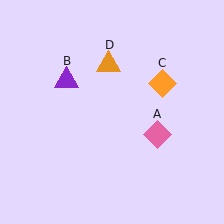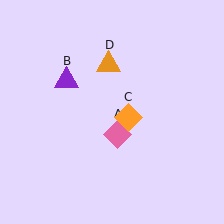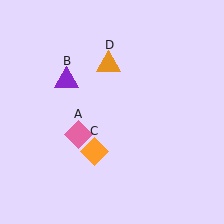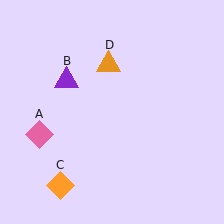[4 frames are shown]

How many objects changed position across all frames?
2 objects changed position: pink diamond (object A), orange diamond (object C).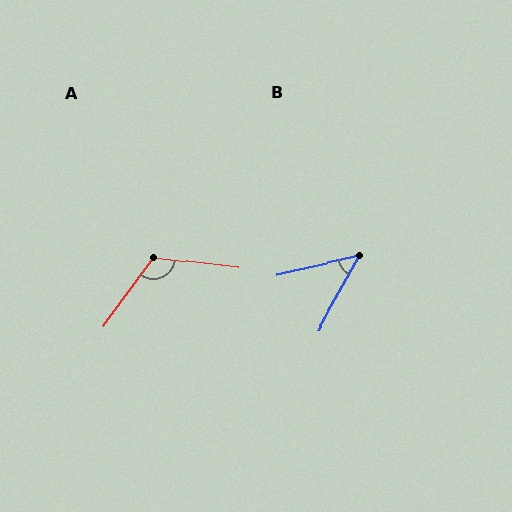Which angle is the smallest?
B, at approximately 49 degrees.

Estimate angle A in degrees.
Approximately 119 degrees.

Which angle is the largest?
A, at approximately 119 degrees.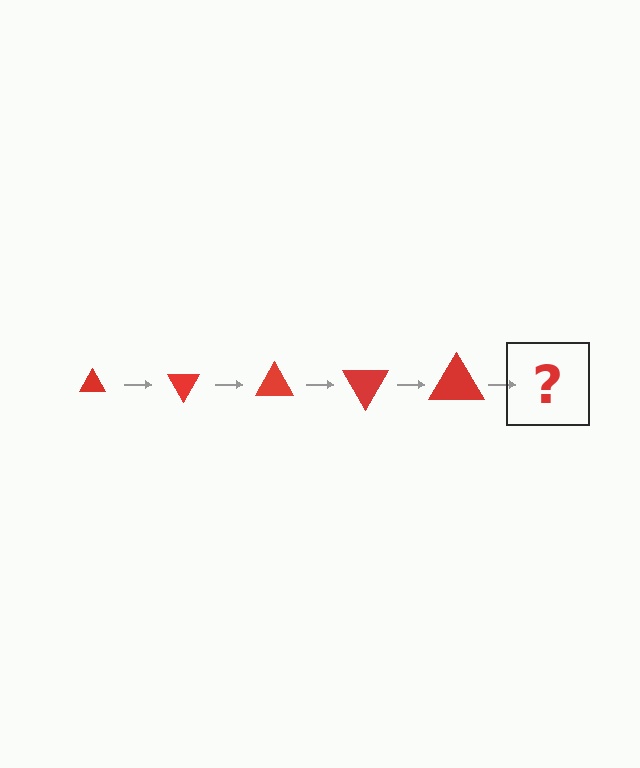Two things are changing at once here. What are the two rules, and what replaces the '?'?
The two rules are that the triangle grows larger each step and it rotates 60 degrees each step. The '?' should be a triangle, larger than the previous one and rotated 300 degrees from the start.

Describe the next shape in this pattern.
It should be a triangle, larger than the previous one and rotated 300 degrees from the start.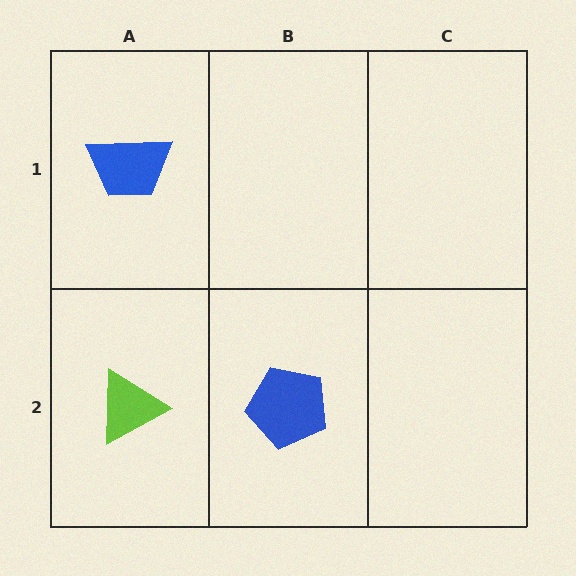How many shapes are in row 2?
2 shapes.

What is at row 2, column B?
A blue pentagon.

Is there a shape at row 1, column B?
No, that cell is empty.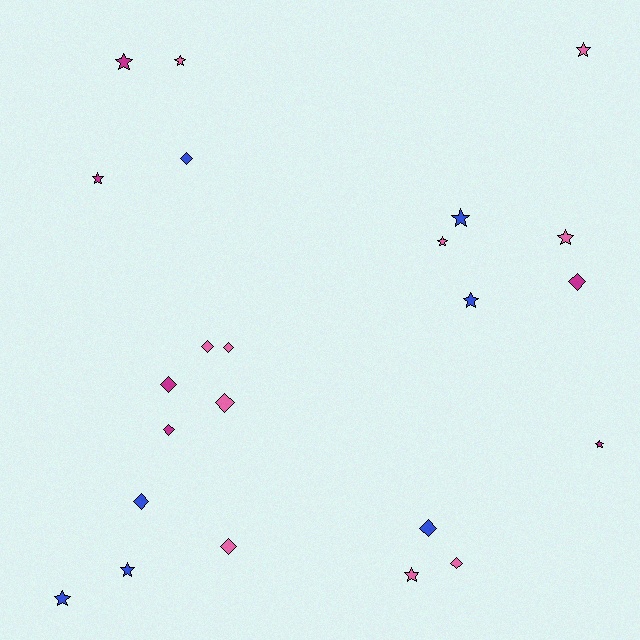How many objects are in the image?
There are 23 objects.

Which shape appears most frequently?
Star, with 12 objects.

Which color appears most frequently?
Pink, with 10 objects.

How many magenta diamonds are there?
There are 3 magenta diamonds.